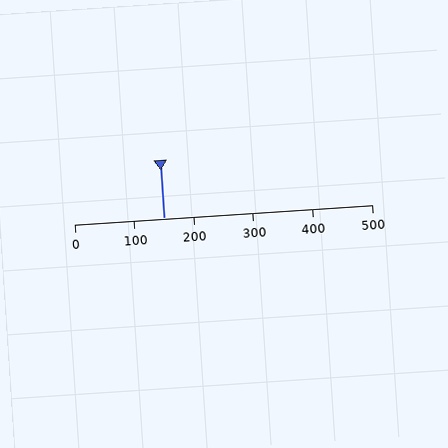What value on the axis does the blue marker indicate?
The marker indicates approximately 150.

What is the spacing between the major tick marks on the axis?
The major ticks are spaced 100 apart.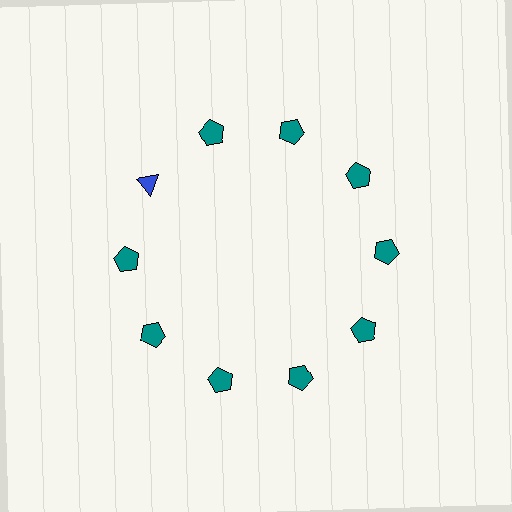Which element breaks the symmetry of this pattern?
The blue triangle at roughly the 10 o'clock position breaks the symmetry. All other shapes are teal pentagons.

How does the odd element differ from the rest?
It differs in both color (blue instead of teal) and shape (triangle instead of pentagon).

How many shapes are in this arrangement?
There are 10 shapes arranged in a ring pattern.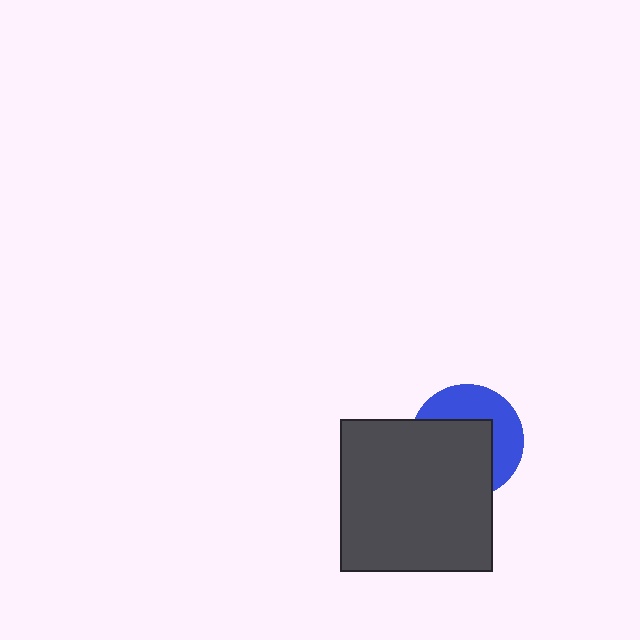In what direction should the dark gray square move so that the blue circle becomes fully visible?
The dark gray square should move toward the lower-left. That is the shortest direction to clear the overlap and leave the blue circle fully visible.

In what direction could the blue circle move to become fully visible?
The blue circle could move toward the upper-right. That would shift it out from behind the dark gray square entirely.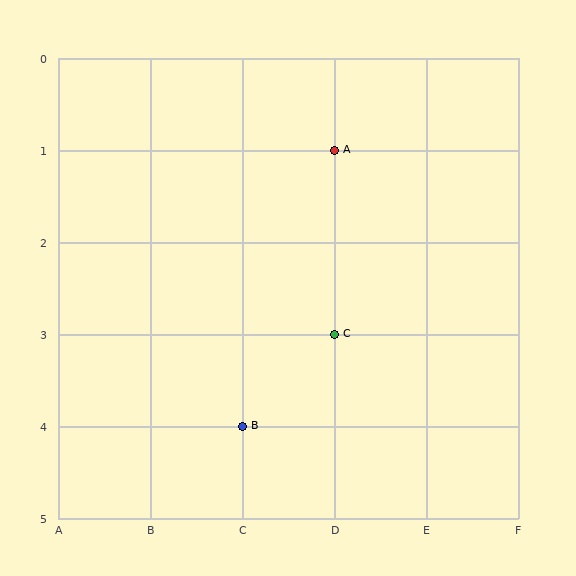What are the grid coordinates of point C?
Point C is at grid coordinates (D, 3).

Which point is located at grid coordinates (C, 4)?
Point B is at (C, 4).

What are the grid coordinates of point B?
Point B is at grid coordinates (C, 4).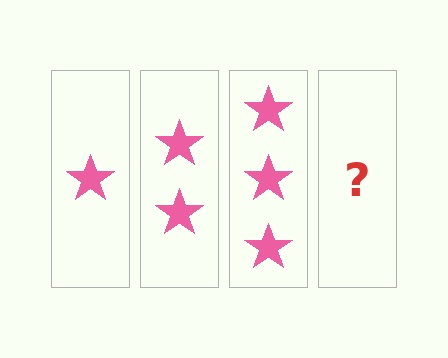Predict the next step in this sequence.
The next step is 4 stars.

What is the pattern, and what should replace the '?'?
The pattern is that each step adds one more star. The '?' should be 4 stars.